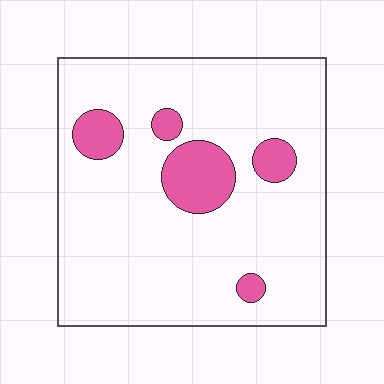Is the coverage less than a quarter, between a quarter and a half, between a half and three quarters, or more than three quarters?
Less than a quarter.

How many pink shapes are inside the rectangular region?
5.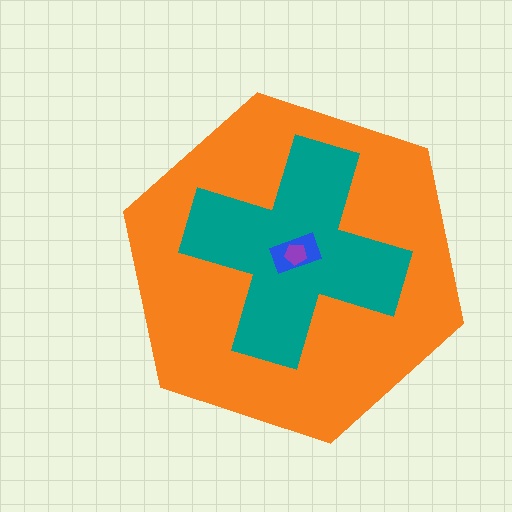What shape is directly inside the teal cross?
The blue rectangle.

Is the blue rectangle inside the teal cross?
Yes.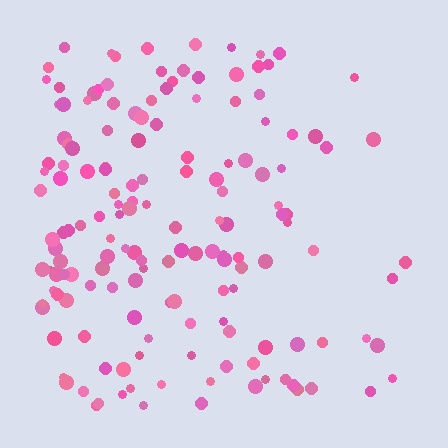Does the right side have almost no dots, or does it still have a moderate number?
Still a moderate number, just noticeably fewer than the left.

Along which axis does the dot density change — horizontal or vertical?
Horizontal.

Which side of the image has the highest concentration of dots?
The left.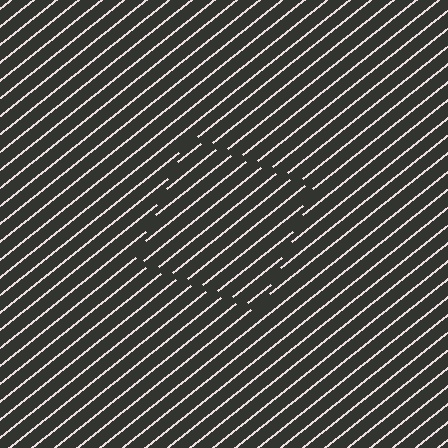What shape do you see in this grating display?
An illusory square. The interior of the shape contains the same grating, shifted by half a period — the contour is defined by the phase discontinuity where line-ends from the inner and outer gratings abut.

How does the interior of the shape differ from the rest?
The interior of the shape contains the same grating, shifted by half a period — the contour is defined by the phase discontinuity where line-ends from the inner and outer gratings abut.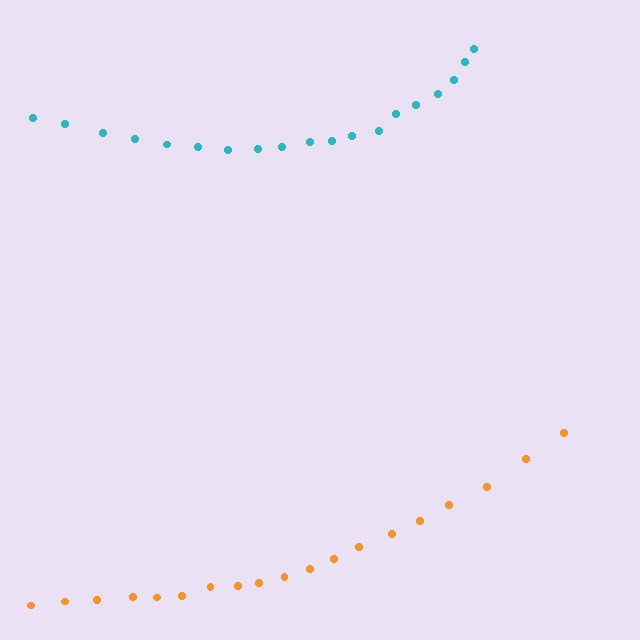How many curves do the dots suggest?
There are 2 distinct paths.